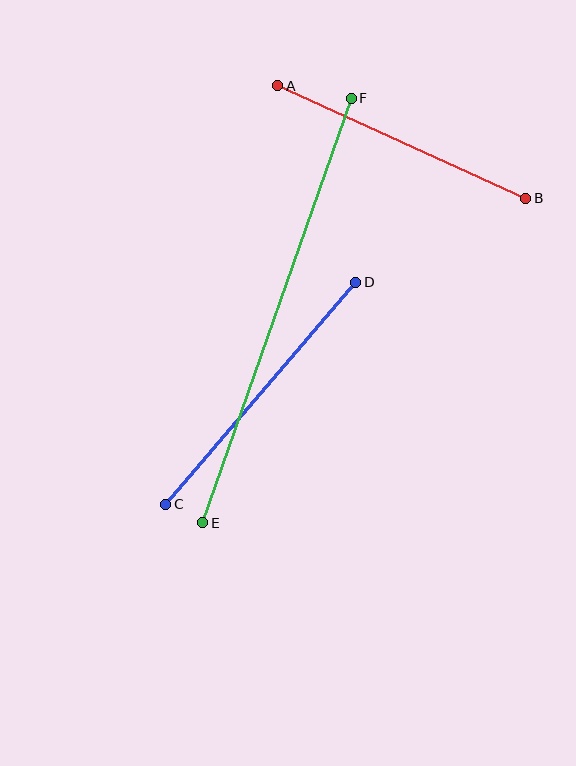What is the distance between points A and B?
The distance is approximately 272 pixels.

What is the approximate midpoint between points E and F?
The midpoint is at approximately (277, 311) pixels.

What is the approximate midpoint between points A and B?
The midpoint is at approximately (402, 142) pixels.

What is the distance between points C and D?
The distance is approximately 292 pixels.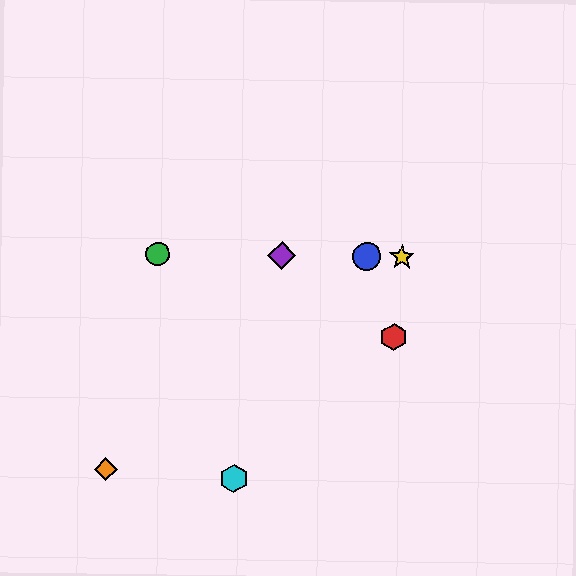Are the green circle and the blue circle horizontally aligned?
Yes, both are at y≈254.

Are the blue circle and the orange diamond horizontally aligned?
No, the blue circle is at y≈257 and the orange diamond is at y≈469.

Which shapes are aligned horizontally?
The blue circle, the green circle, the yellow star, the purple diamond are aligned horizontally.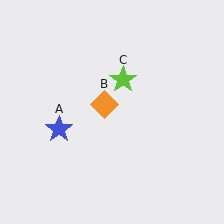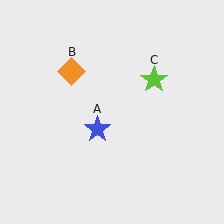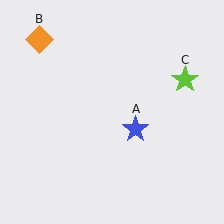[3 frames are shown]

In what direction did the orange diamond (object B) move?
The orange diamond (object B) moved up and to the left.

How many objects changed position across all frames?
3 objects changed position: blue star (object A), orange diamond (object B), lime star (object C).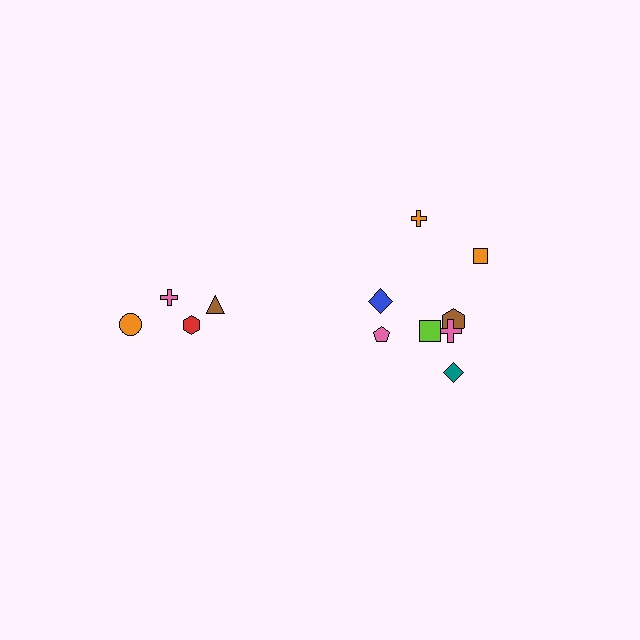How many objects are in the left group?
There are 4 objects.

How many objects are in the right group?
There are 8 objects.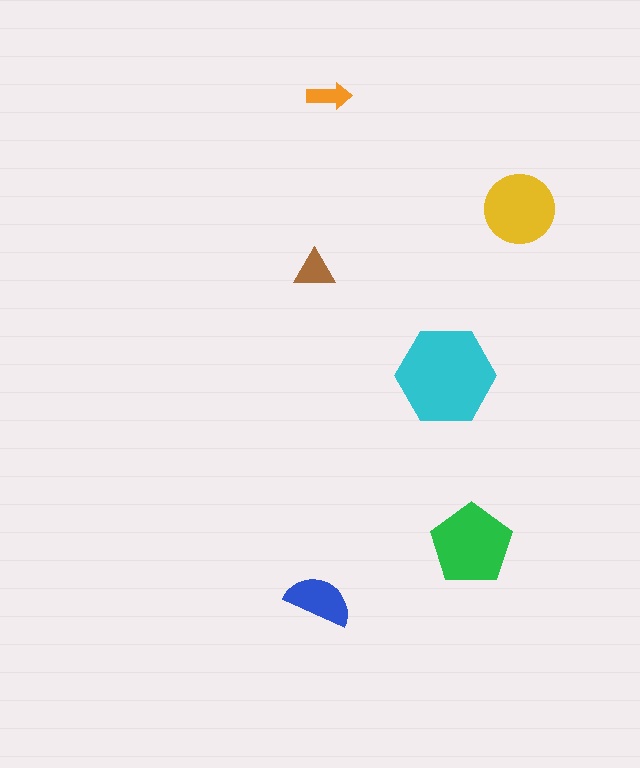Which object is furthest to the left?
The brown triangle is leftmost.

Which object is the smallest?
The orange arrow.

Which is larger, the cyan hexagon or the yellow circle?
The cyan hexagon.